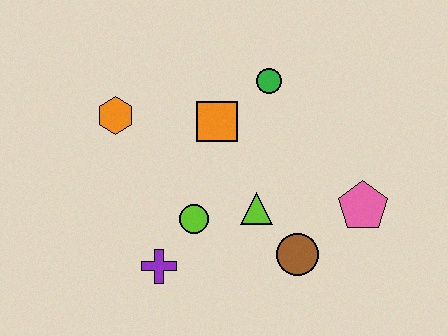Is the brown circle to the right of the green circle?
Yes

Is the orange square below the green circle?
Yes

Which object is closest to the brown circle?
The lime triangle is closest to the brown circle.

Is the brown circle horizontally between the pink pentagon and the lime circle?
Yes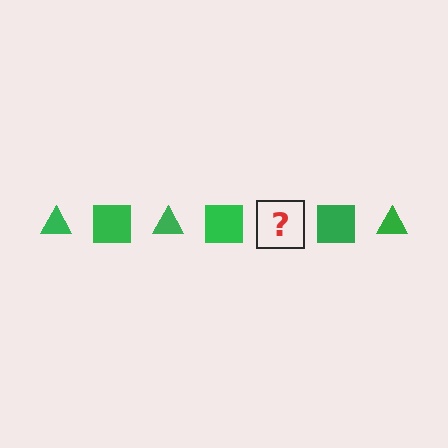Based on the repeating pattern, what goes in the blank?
The blank should be a green triangle.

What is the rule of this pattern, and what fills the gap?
The rule is that the pattern cycles through triangle, square shapes in green. The gap should be filled with a green triangle.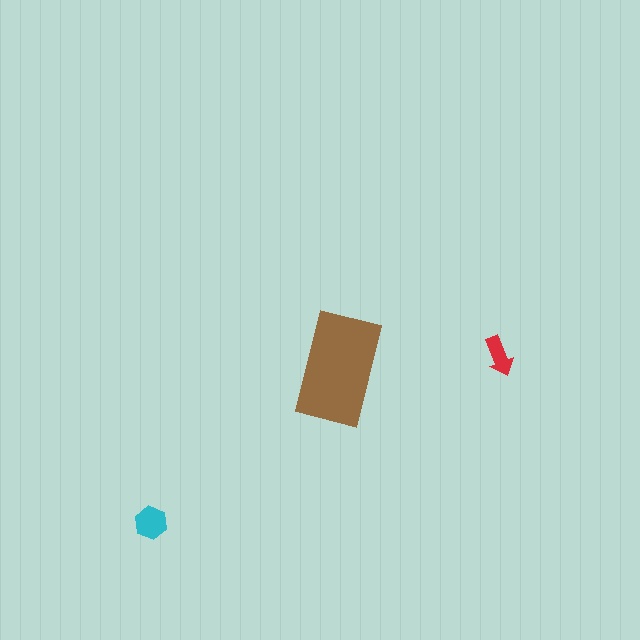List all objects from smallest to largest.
The red arrow, the cyan hexagon, the brown rectangle.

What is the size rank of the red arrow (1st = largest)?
3rd.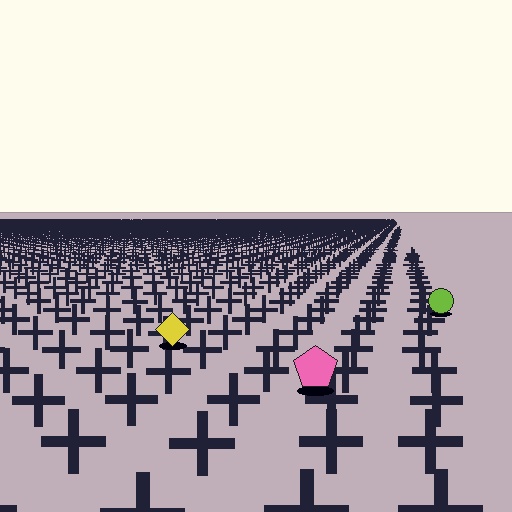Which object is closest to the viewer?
The pink pentagon is closest. The texture marks near it are larger and more spread out.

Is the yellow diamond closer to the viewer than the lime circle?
Yes. The yellow diamond is closer — you can tell from the texture gradient: the ground texture is coarser near it.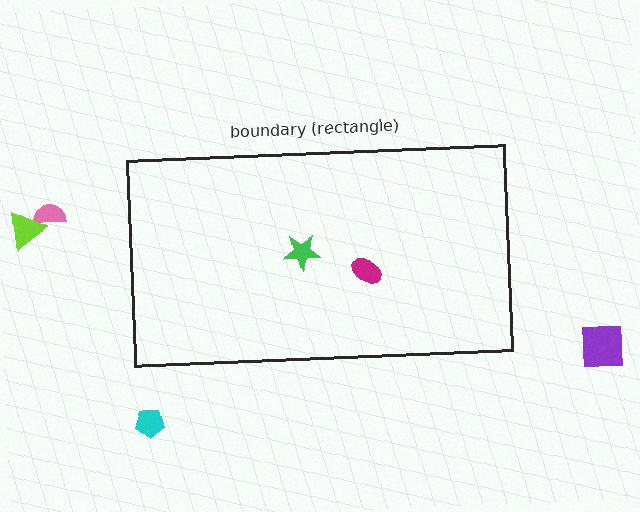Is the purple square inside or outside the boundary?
Outside.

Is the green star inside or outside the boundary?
Inside.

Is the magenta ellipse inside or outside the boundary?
Inside.